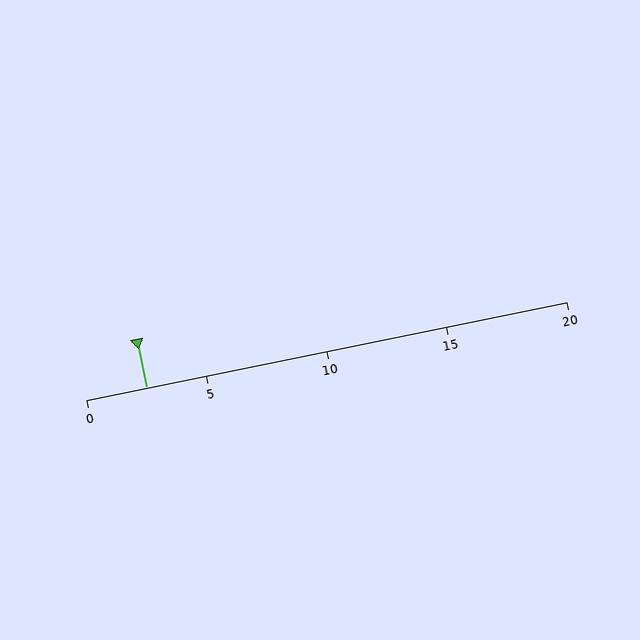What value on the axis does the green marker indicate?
The marker indicates approximately 2.5.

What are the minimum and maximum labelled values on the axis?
The axis runs from 0 to 20.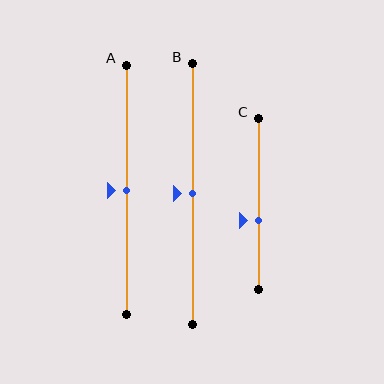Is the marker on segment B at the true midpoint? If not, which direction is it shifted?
Yes, the marker on segment B is at the true midpoint.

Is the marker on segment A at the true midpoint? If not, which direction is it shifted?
Yes, the marker on segment A is at the true midpoint.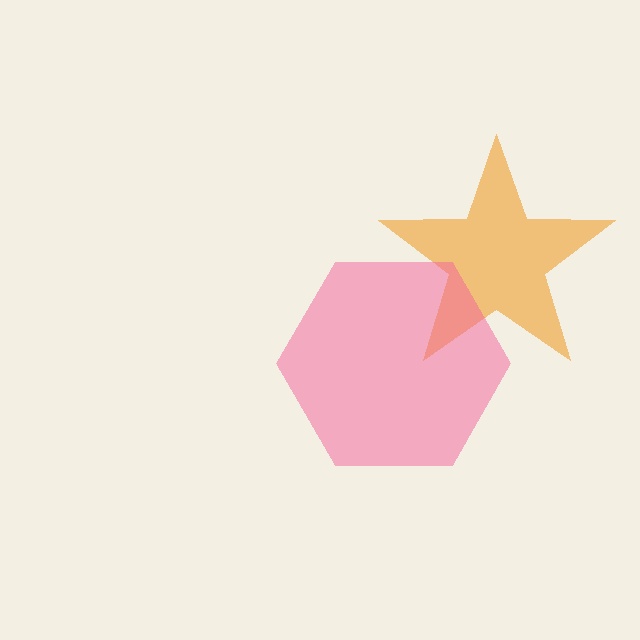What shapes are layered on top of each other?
The layered shapes are: an orange star, a pink hexagon.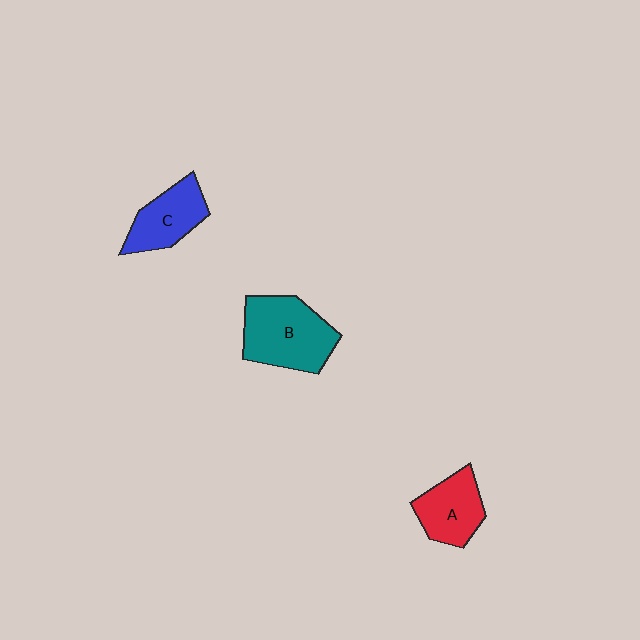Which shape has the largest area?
Shape B (teal).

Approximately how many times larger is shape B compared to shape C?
Approximately 1.5 times.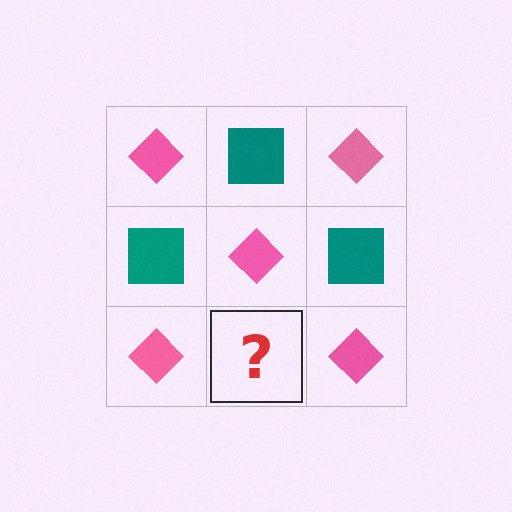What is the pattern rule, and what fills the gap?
The rule is that it alternates pink diamond and teal square in a checkerboard pattern. The gap should be filled with a teal square.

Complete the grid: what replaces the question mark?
The question mark should be replaced with a teal square.